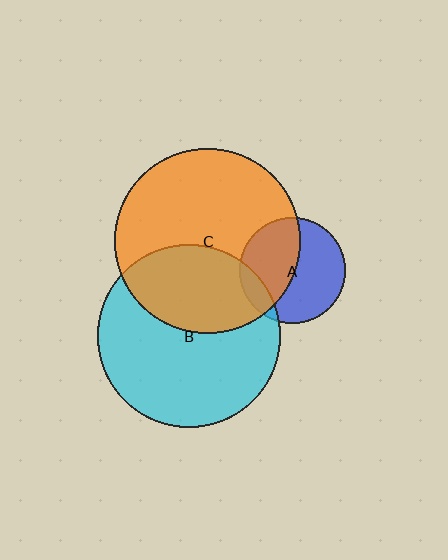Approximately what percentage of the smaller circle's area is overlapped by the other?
Approximately 50%.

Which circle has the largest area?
Circle C (orange).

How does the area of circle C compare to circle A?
Approximately 3.1 times.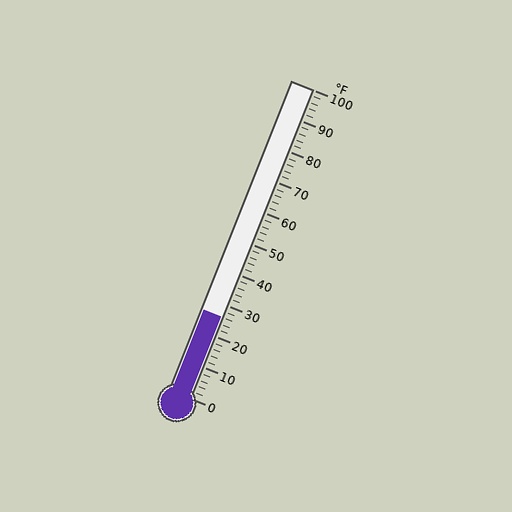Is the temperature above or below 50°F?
The temperature is below 50°F.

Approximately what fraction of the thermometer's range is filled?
The thermometer is filled to approximately 25% of its range.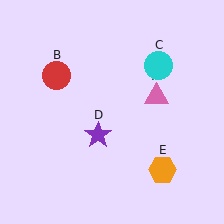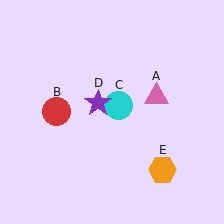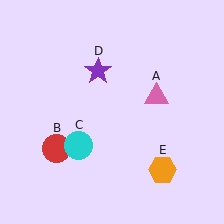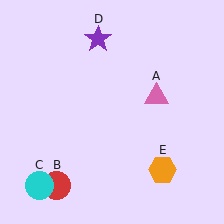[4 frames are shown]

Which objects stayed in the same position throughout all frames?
Pink triangle (object A) and orange hexagon (object E) remained stationary.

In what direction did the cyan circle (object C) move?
The cyan circle (object C) moved down and to the left.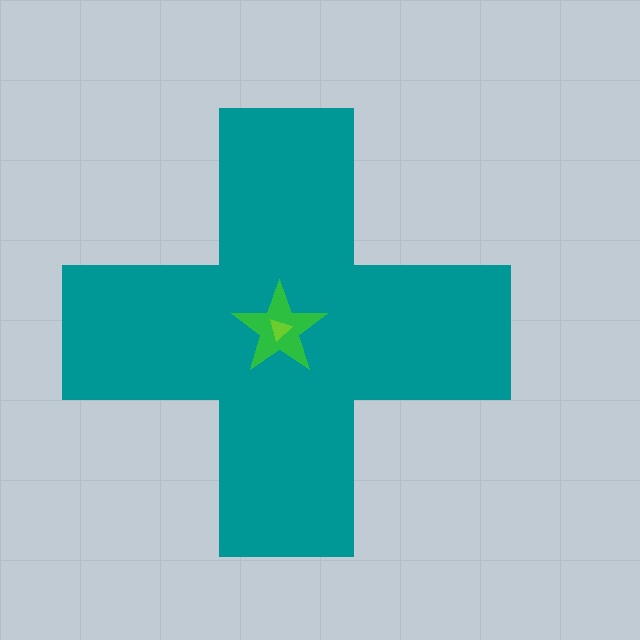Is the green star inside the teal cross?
Yes.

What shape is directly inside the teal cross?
The green star.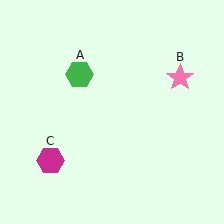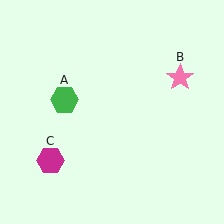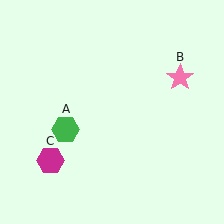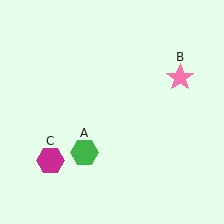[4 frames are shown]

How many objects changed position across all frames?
1 object changed position: green hexagon (object A).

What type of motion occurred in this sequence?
The green hexagon (object A) rotated counterclockwise around the center of the scene.